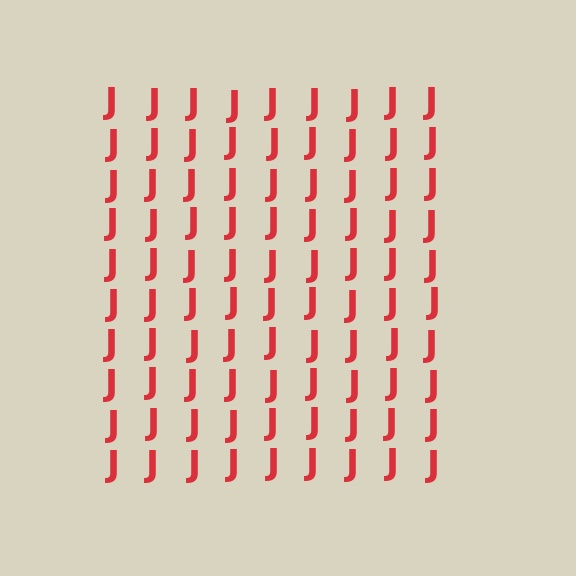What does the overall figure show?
The overall figure shows a square.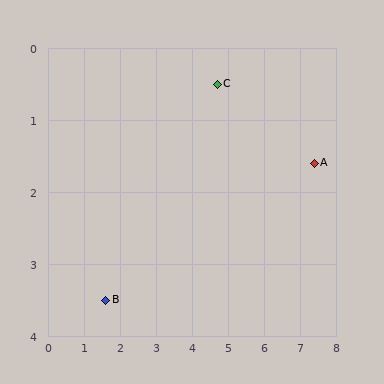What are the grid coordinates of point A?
Point A is at approximately (7.4, 1.6).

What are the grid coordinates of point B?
Point B is at approximately (1.6, 3.5).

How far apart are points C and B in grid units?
Points C and B are about 4.3 grid units apart.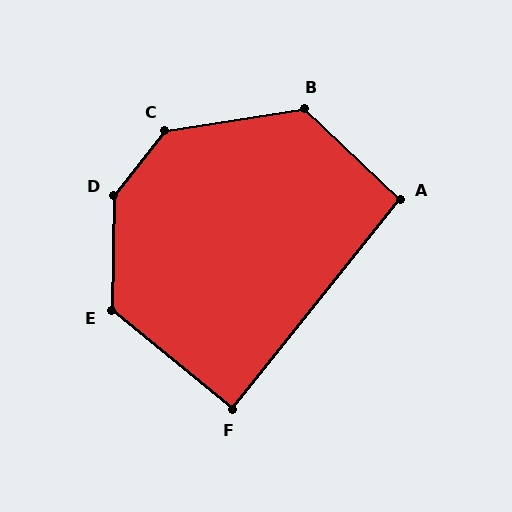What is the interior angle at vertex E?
Approximately 128 degrees (obtuse).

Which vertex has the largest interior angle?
D, at approximately 143 degrees.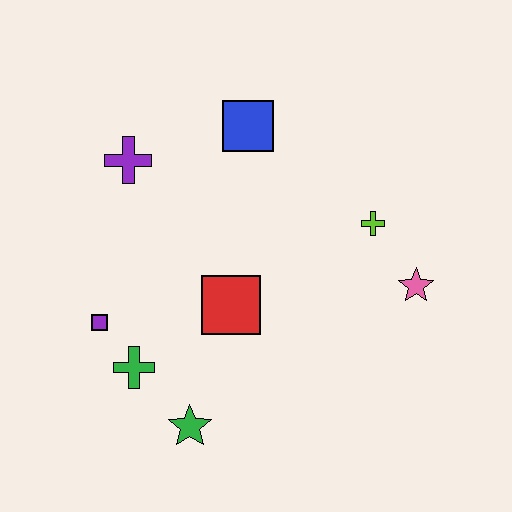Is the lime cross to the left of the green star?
No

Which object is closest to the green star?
The green cross is closest to the green star.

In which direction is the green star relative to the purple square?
The green star is below the purple square.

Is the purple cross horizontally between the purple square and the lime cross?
Yes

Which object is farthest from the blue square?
The green star is farthest from the blue square.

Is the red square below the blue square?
Yes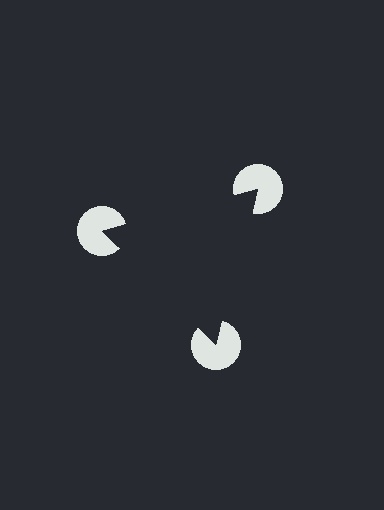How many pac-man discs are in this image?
There are 3 — one at each vertex of the illusory triangle.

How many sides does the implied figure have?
3 sides.